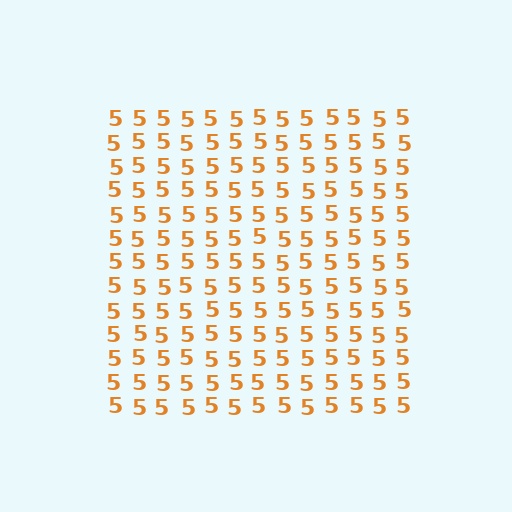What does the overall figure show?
The overall figure shows a square.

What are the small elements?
The small elements are digit 5's.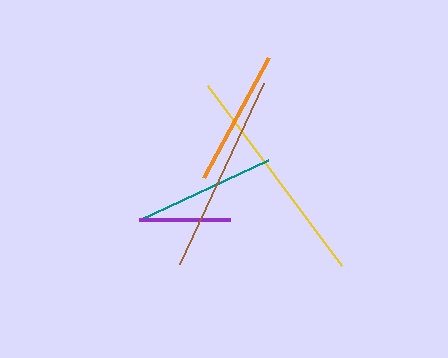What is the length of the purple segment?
The purple segment is approximately 91 pixels long.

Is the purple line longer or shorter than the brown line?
The brown line is longer than the purple line.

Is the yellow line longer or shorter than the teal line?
The yellow line is longer than the teal line.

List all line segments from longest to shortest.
From longest to shortest: yellow, brown, teal, orange, purple.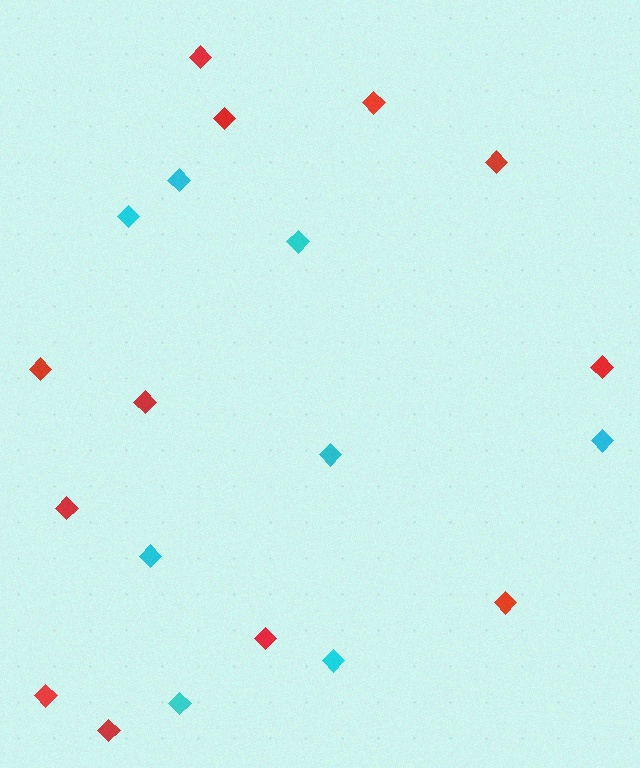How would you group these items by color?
There are 2 groups: one group of red diamonds (12) and one group of cyan diamonds (8).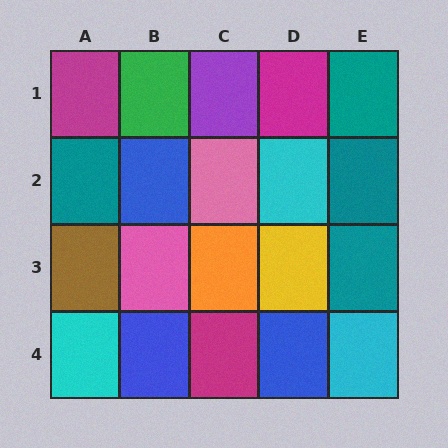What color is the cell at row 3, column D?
Yellow.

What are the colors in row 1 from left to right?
Magenta, green, purple, magenta, teal.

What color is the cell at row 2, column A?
Teal.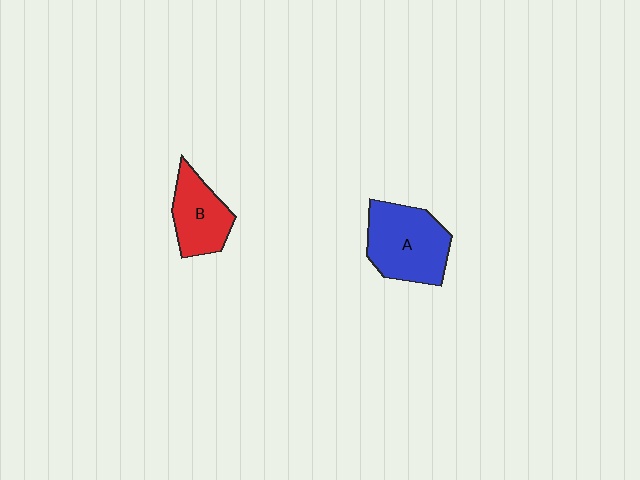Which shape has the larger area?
Shape A (blue).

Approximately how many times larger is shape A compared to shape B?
Approximately 1.4 times.